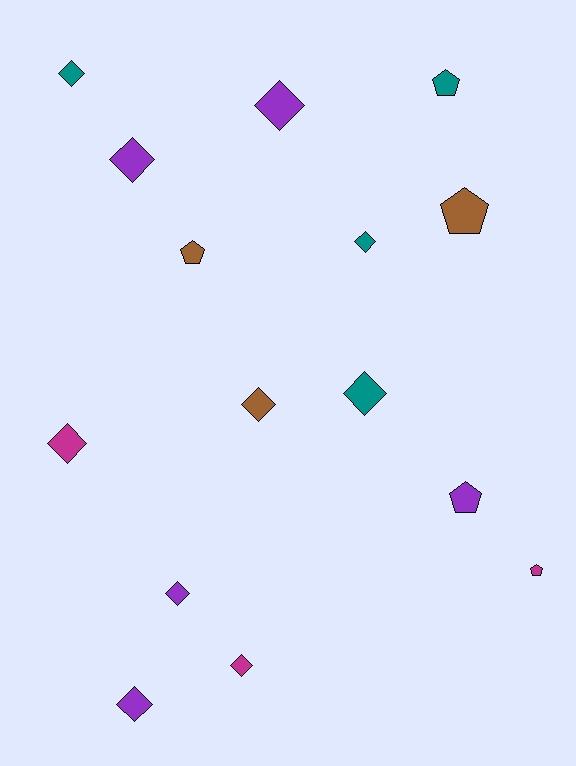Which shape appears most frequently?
Diamond, with 10 objects.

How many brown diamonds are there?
There is 1 brown diamond.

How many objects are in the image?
There are 15 objects.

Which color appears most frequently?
Purple, with 5 objects.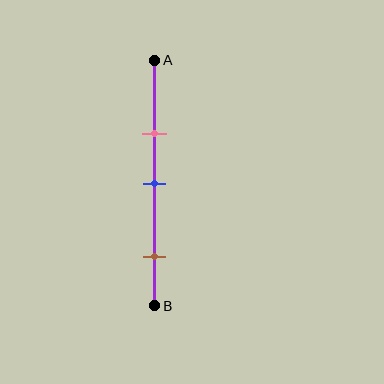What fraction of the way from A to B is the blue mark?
The blue mark is approximately 50% (0.5) of the way from A to B.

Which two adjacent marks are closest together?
The pink and blue marks are the closest adjacent pair.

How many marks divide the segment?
There are 3 marks dividing the segment.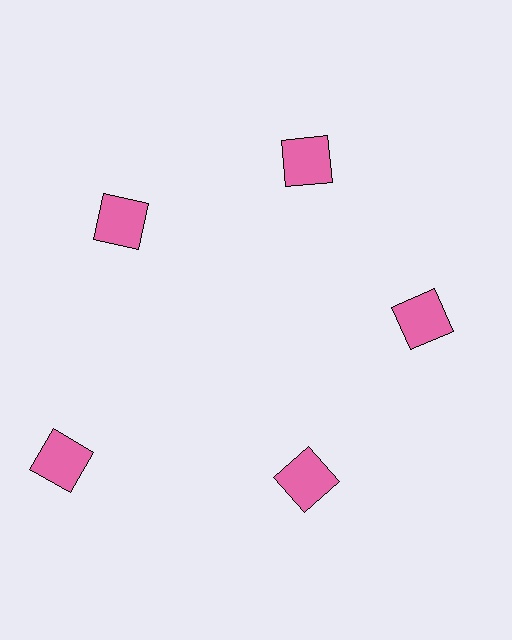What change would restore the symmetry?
The symmetry would be restored by moving it inward, back onto the ring so that all 5 squares sit at equal angles and equal distance from the center.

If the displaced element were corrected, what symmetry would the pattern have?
It would have 5-fold rotational symmetry — the pattern would map onto itself every 72 degrees.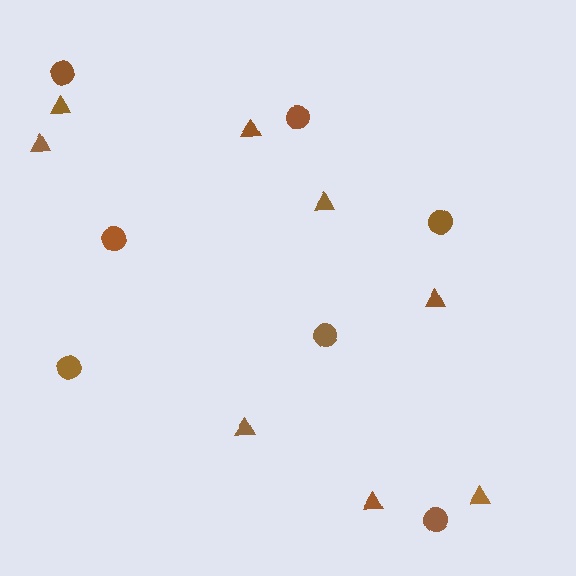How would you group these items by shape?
There are 2 groups: one group of circles (7) and one group of triangles (8).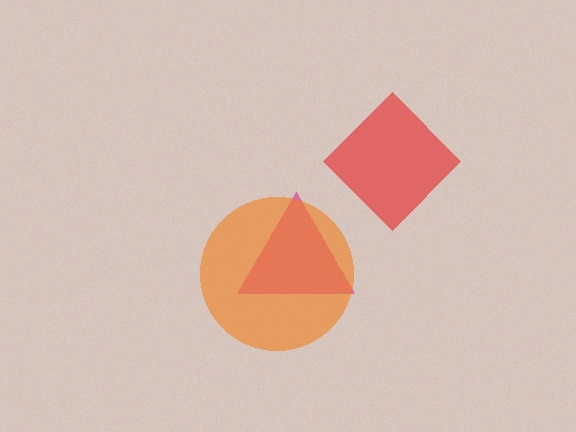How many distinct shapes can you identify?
There are 3 distinct shapes: a magenta triangle, an orange circle, a red diamond.